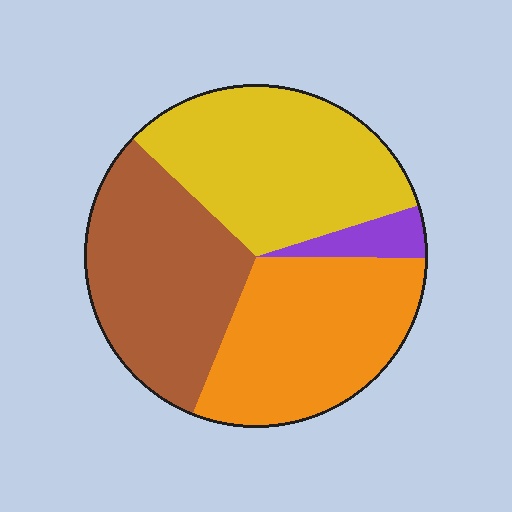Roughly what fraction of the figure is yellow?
Yellow covers about 35% of the figure.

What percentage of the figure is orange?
Orange covers around 30% of the figure.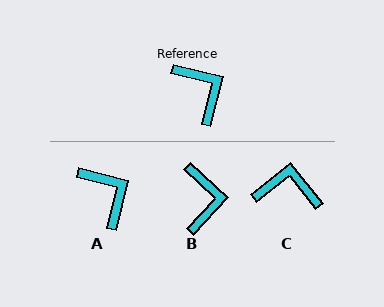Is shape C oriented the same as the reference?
No, it is off by about 52 degrees.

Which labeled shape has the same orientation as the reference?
A.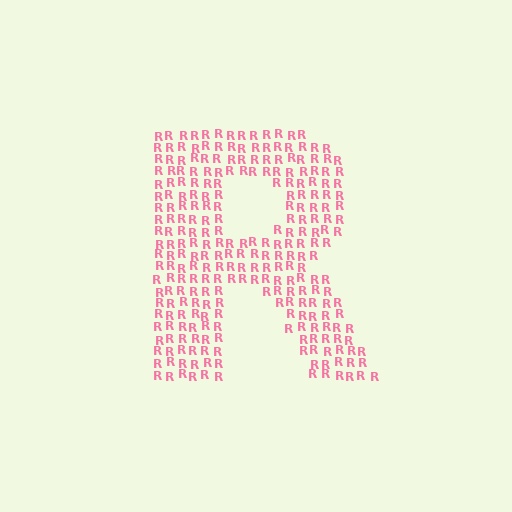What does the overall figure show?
The overall figure shows the letter R.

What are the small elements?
The small elements are letter R's.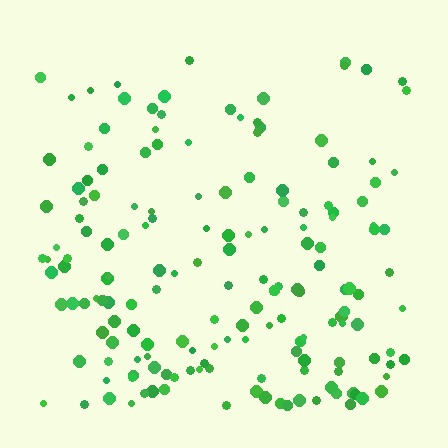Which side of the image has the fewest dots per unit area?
The top.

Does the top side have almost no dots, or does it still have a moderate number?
Still a moderate number, just noticeably fewer than the bottom.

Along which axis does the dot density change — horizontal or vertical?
Vertical.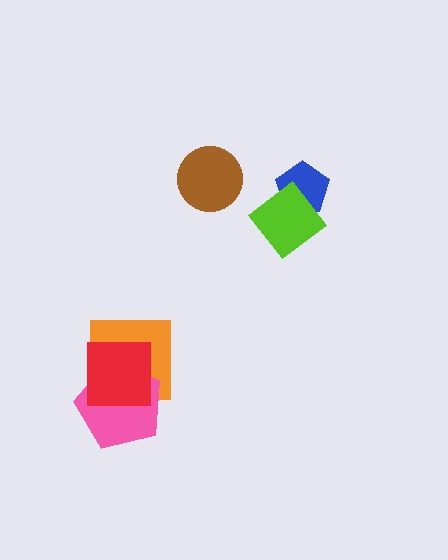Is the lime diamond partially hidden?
No, no other shape covers it.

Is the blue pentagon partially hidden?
Yes, it is partially covered by another shape.